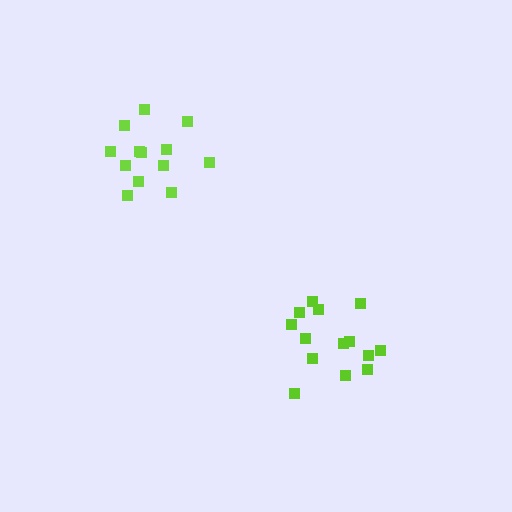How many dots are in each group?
Group 1: 14 dots, Group 2: 13 dots (27 total).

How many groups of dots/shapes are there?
There are 2 groups.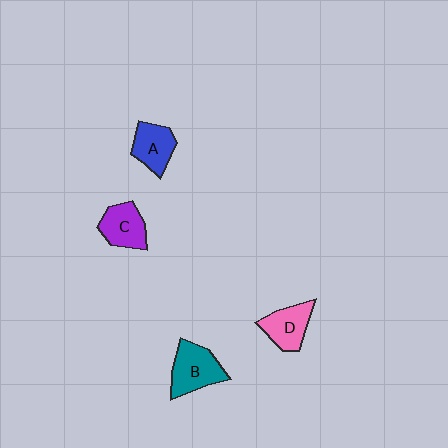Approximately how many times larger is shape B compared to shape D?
Approximately 1.2 times.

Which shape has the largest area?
Shape B (teal).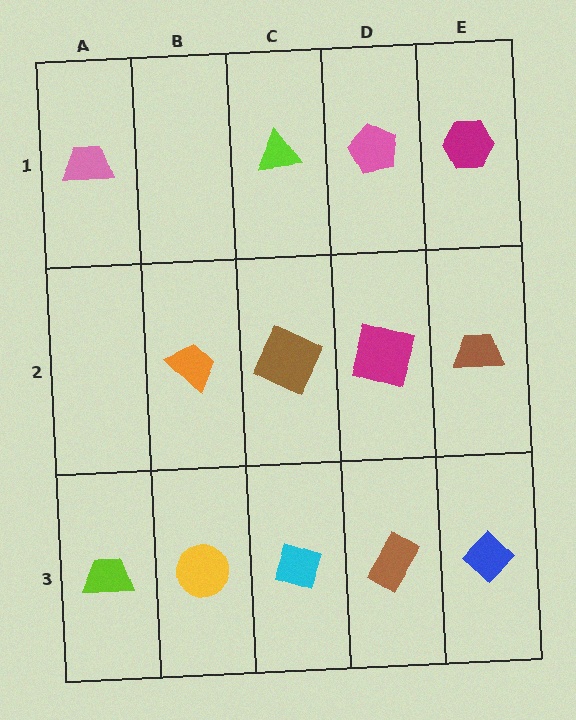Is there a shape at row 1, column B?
No, that cell is empty.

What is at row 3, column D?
A brown rectangle.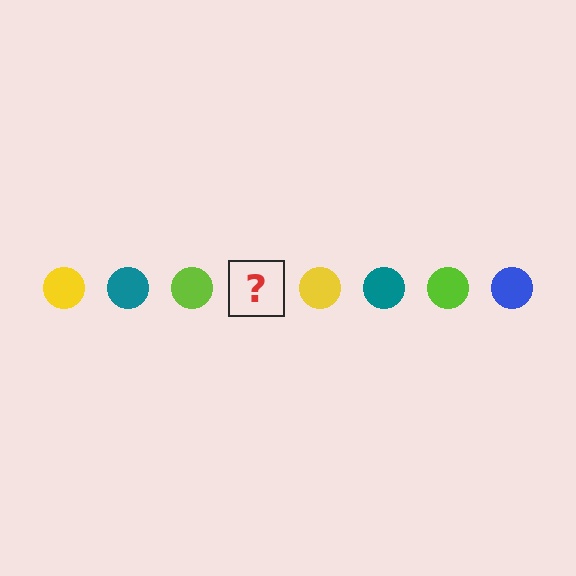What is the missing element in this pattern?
The missing element is a blue circle.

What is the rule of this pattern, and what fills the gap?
The rule is that the pattern cycles through yellow, teal, lime, blue circles. The gap should be filled with a blue circle.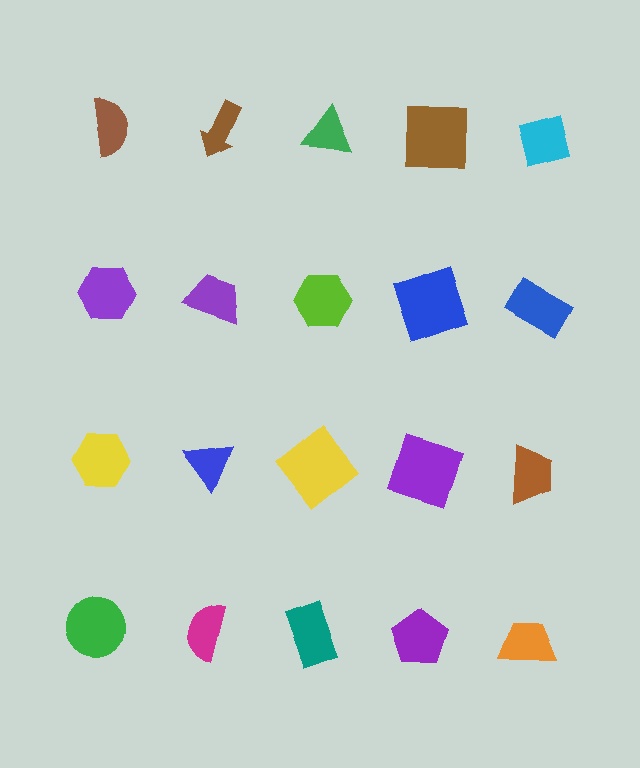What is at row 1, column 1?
A brown semicircle.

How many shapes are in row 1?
5 shapes.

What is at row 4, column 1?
A green circle.